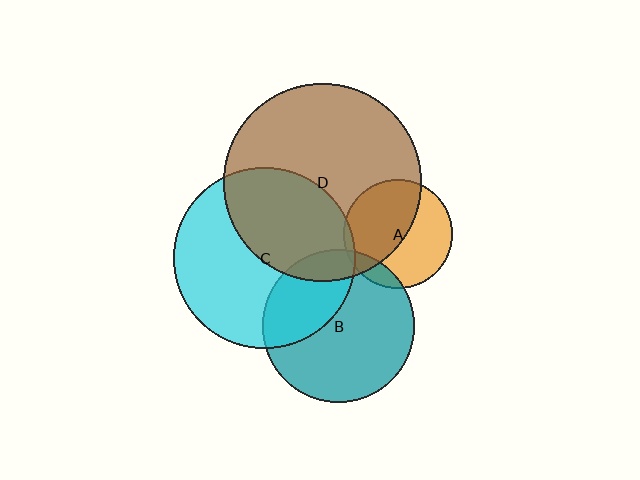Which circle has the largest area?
Circle D (brown).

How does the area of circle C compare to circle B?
Approximately 1.4 times.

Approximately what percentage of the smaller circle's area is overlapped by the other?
Approximately 5%.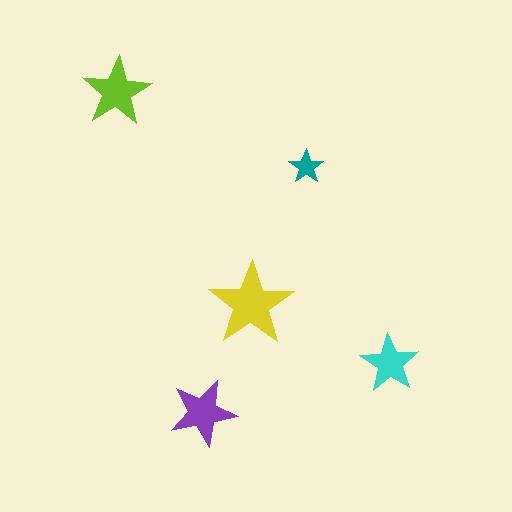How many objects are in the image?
There are 5 objects in the image.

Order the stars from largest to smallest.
the yellow one, the lime one, the purple one, the cyan one, the teal one.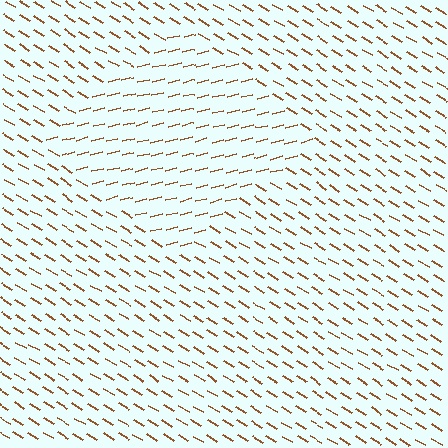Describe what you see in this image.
The image is filled with small brown line segments. A diamond region in the image has lines oriented differently from the surrounding lines, creating a visible texture boundary.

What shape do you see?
I see a diamond.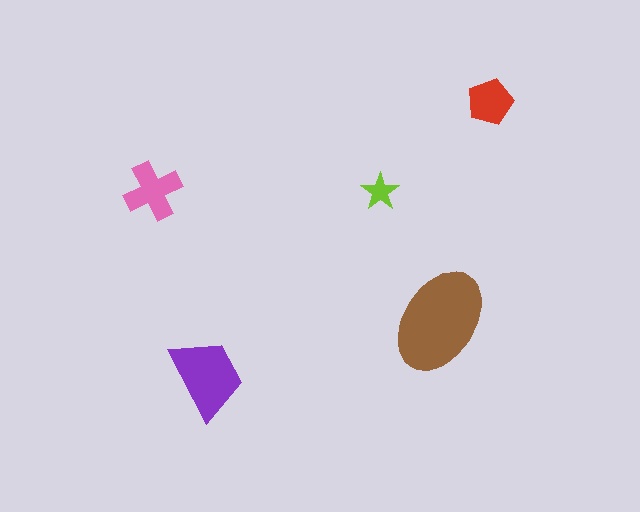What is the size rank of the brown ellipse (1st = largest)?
1st.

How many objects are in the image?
There are 5 objects in the image.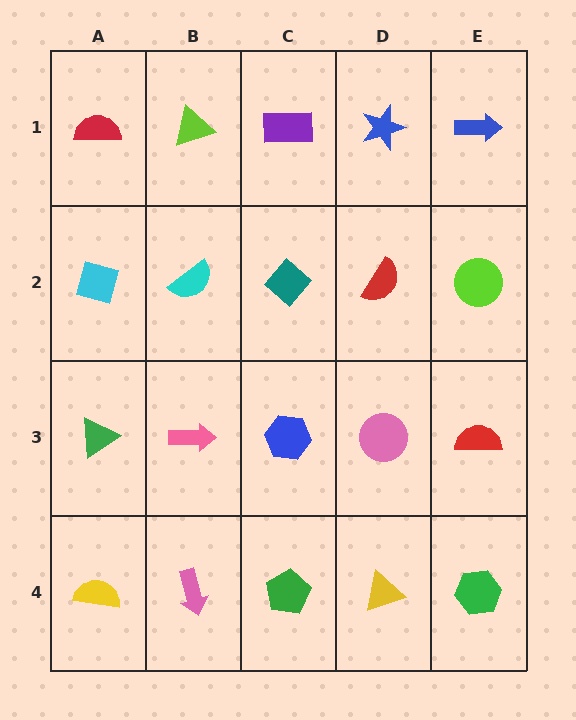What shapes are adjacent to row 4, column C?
A blue hexagon (row 3, column C), a pink arrow (row 4, column B), a yellow triangle (row 4, column D).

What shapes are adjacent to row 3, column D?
A red semicircle (row 2, column D), a yellow triangle (row 4, column D), a blue hexagon (row 3, column C), a red semicircle (row 3, column E).